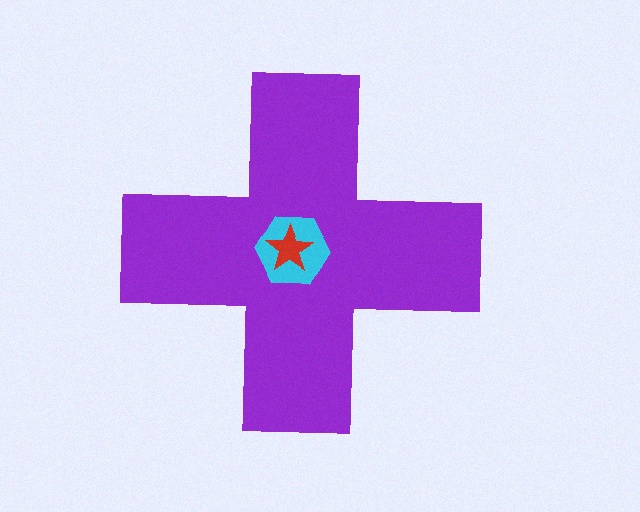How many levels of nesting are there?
3.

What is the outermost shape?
The purple cross.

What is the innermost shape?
The red star.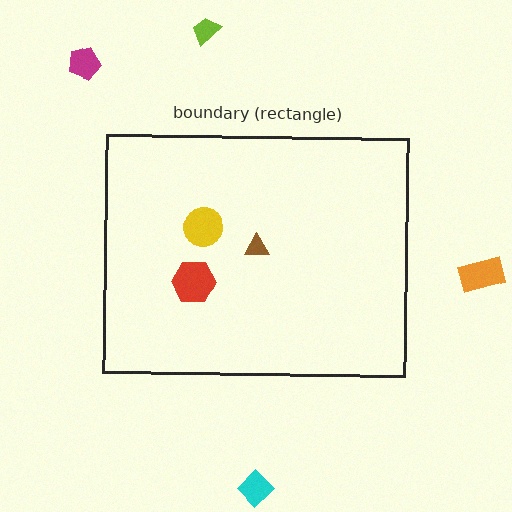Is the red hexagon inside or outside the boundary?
Inside.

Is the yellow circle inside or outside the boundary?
Inside.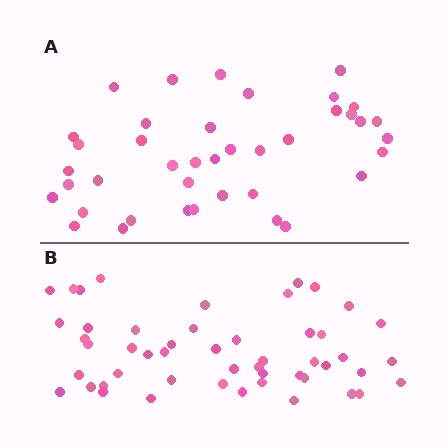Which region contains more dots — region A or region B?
Region B (the bottom region) has more dots.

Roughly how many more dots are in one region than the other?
Region B has roughly 10 or so more dots than region A.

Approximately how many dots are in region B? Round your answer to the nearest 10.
About 50 dots.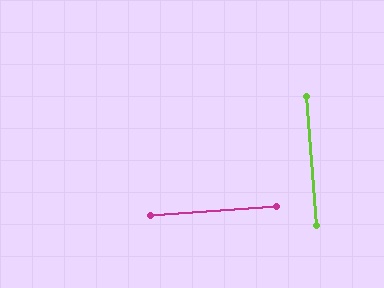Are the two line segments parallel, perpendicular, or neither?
Perpendicular — they meet at approximately 90°.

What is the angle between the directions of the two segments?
Approximately 90 degrees.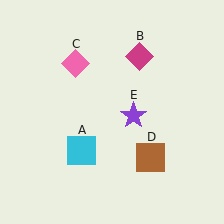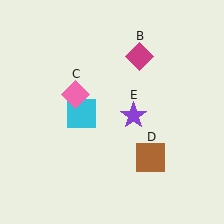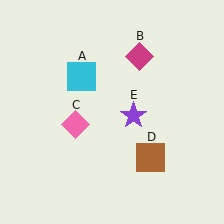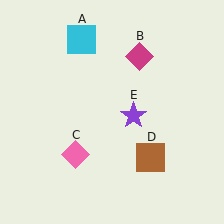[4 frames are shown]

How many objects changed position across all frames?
2 objects changed position: cyan square (object A), pink diamond (object C).